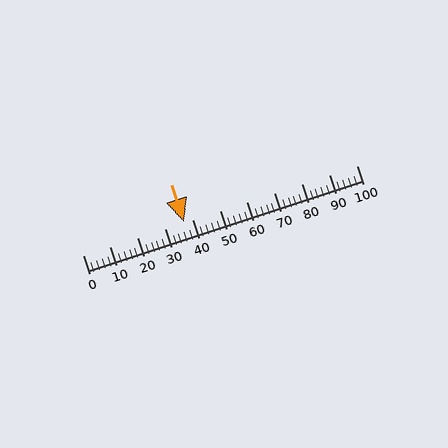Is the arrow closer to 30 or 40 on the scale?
The arrow is closer to 40.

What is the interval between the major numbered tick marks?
The major tick marks are spaced 10 units apart.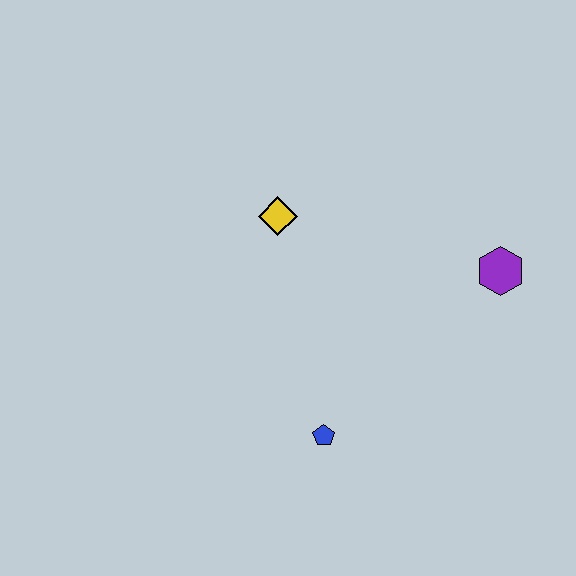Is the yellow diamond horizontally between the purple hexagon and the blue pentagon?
No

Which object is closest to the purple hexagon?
The yellow diamond is closest to the purple hexagon.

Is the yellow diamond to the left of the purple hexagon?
Yes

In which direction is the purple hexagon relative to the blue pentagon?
The purple hexagon is to the right of the blue pentagon.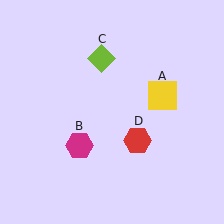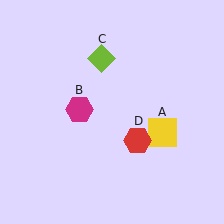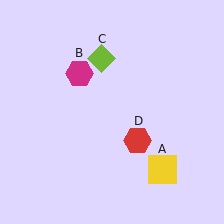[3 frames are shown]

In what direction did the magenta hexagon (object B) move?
The magenta hexagon (object B) moved up.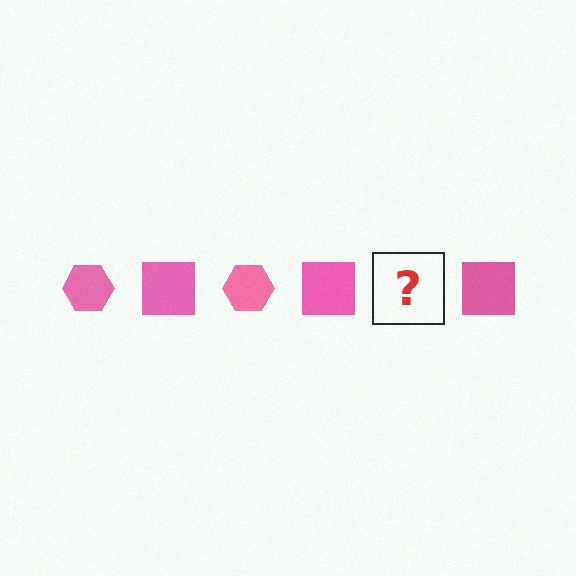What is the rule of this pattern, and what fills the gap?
The rule is that the pattern cycles through hexagon, square shapes in pink. The gap should be filled with a pink hexagon.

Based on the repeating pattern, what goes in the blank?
The blank should be a pink hexagon.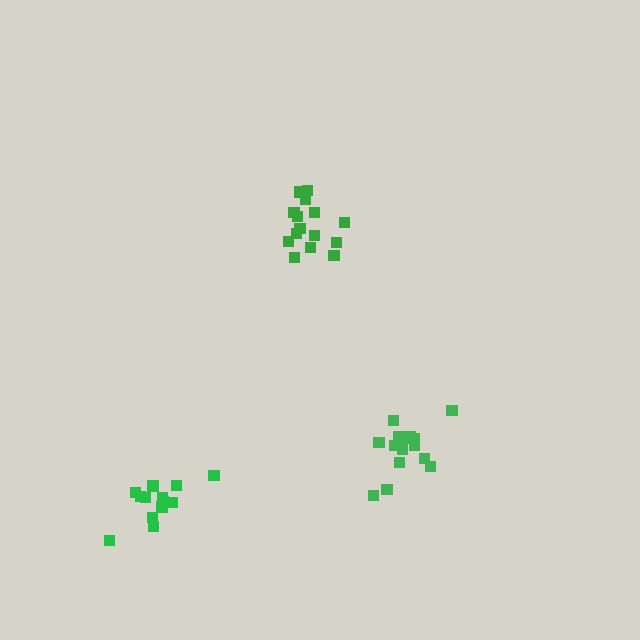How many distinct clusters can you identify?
There are 3 distinct clusters.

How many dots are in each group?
Group 1: 15 dots, Group 2: 16 dots, Group 3: 13 dots (44 total).